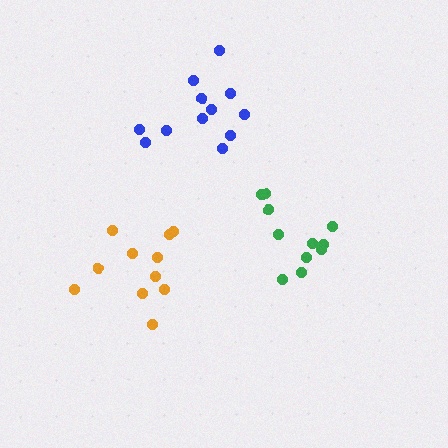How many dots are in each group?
Group 1: 12 dots, Group 2: 11 dots, Group 3: 11 dots (34 total).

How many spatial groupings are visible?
There are 3 spatial groupings.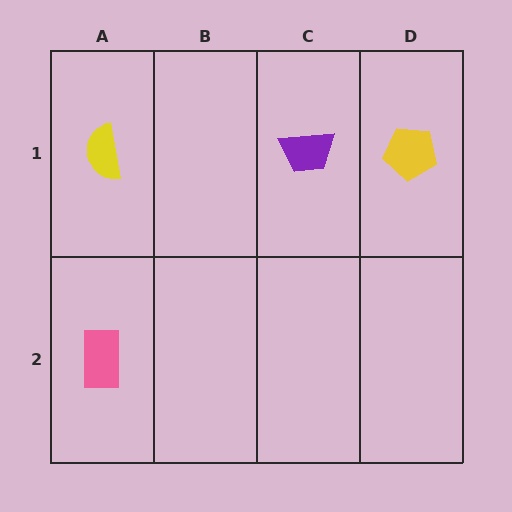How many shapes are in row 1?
3 shapes.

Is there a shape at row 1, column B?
No, that cell is empty.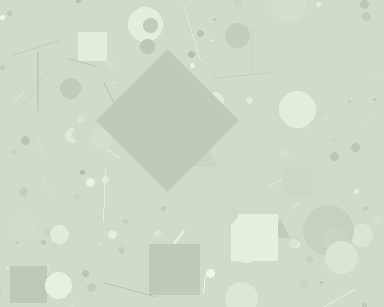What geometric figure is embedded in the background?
A diamond is embedded in the background.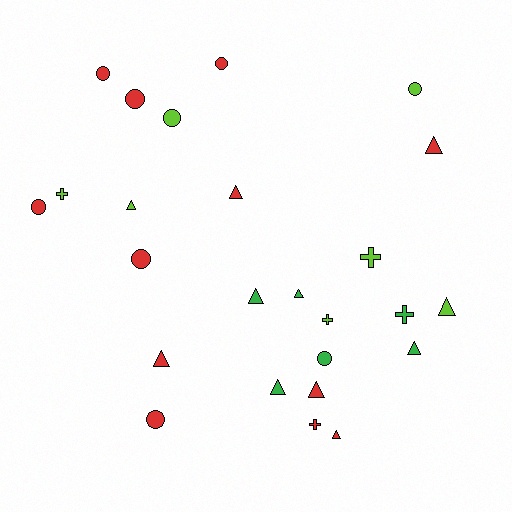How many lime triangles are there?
There are 2 lime triangles.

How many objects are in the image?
There are 25 objects.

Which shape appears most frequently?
Triangle, with 11 objects.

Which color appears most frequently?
Red, with 12 objects.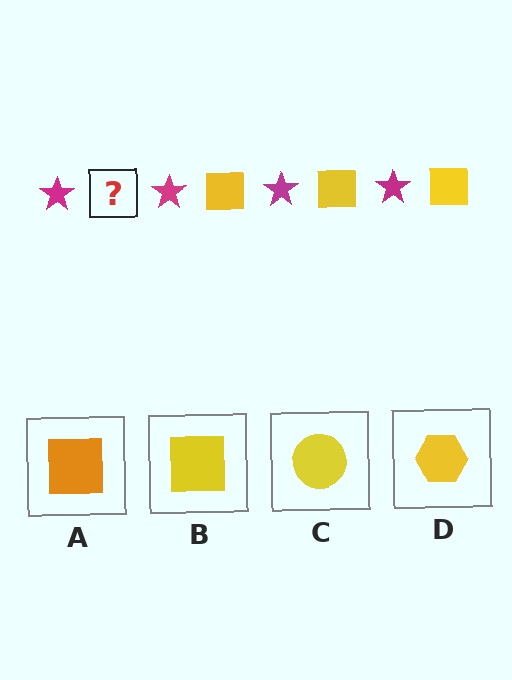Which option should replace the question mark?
Option B.